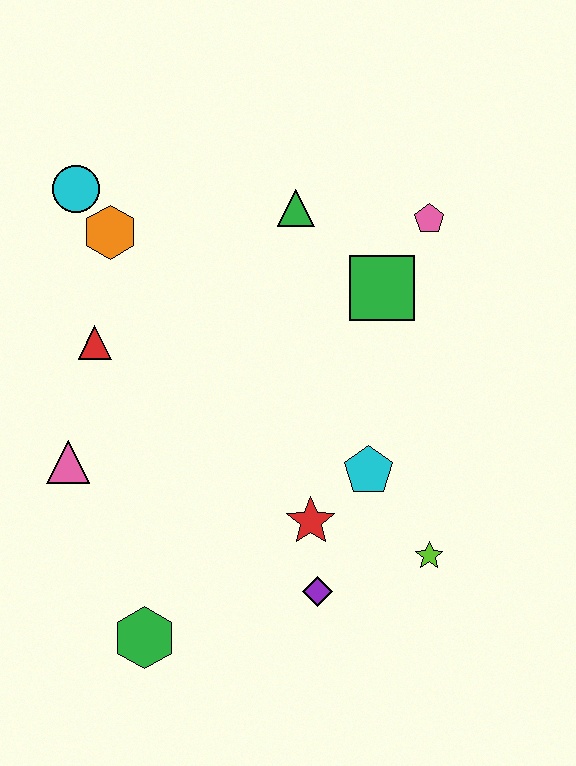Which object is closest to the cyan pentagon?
The red star is closest to the cyan pentagon.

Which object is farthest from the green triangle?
The green hexagon is farthest from the green triangle.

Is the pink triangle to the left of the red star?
Yes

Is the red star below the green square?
Yes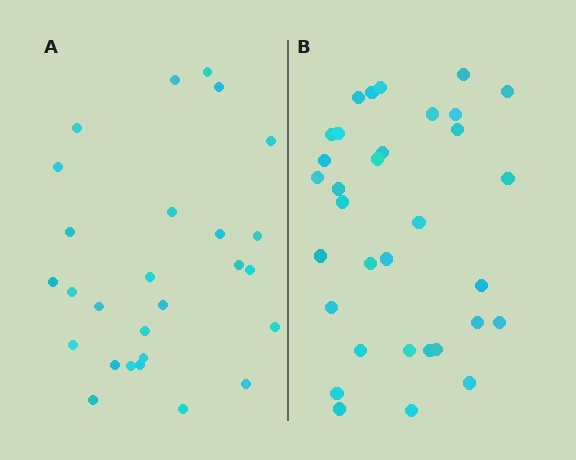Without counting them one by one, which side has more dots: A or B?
Region B (the right region) has more dots.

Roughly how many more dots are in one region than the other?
Region B has about 6 more dots than region A.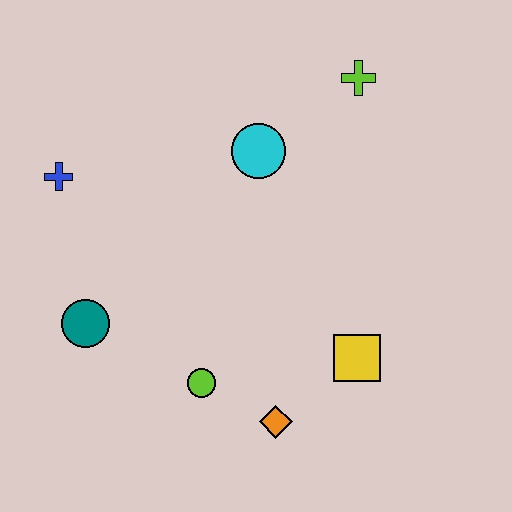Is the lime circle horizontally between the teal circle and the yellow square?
Yes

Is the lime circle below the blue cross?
Yes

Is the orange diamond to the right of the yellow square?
No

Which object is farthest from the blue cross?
The yellow square is farthest from the blue cross.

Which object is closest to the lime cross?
The cyan circle is closest to the lime cross.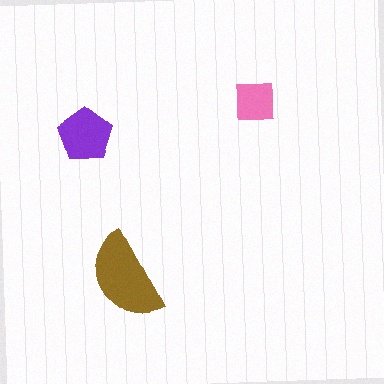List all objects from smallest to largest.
The pink square, the purple pentagon, the brown semicircle.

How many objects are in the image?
There are 3 objects in the image.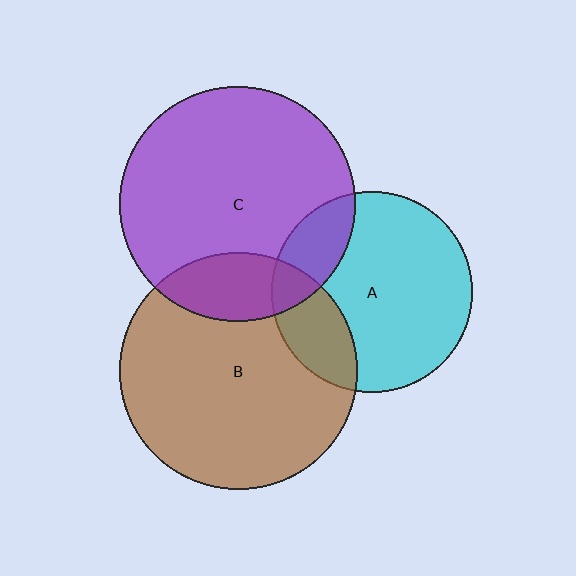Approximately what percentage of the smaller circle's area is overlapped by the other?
Approximately 20%.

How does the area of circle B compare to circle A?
Approximately 1.4 times.